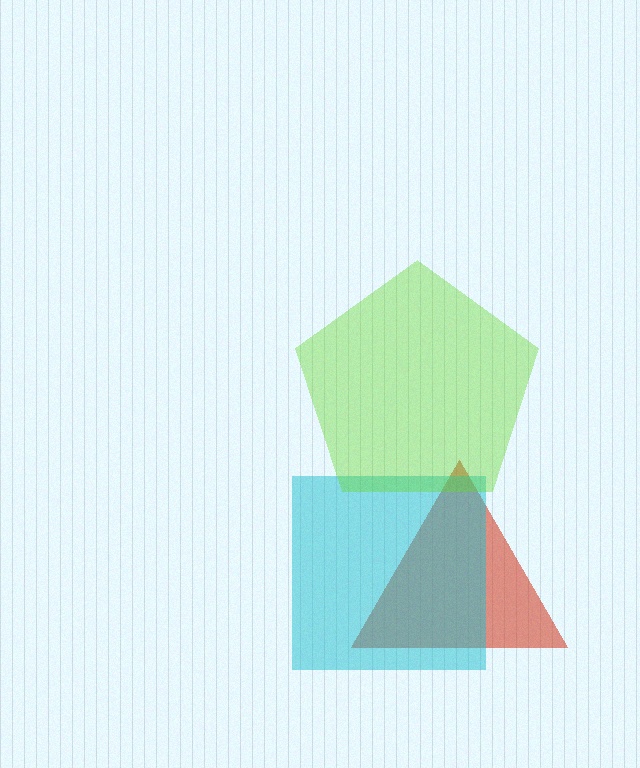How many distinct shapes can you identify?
There are 3 distinct shapes: a red triangle, a cyan square, a lime pentagon.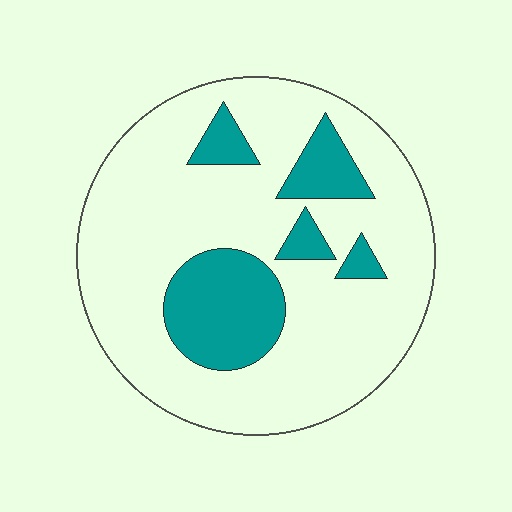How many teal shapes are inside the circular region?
5.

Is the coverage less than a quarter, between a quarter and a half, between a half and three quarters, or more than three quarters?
Less than a quarter.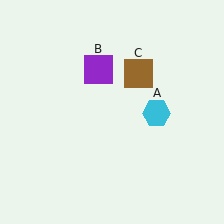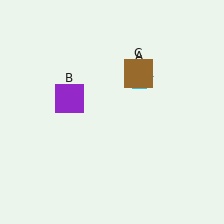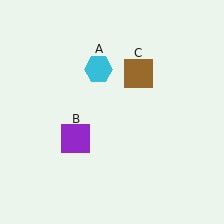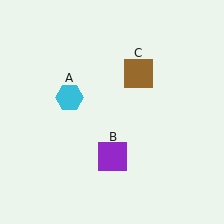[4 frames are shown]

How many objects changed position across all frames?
2 objects changed position: cyan hexagon (object A), purple square (object B).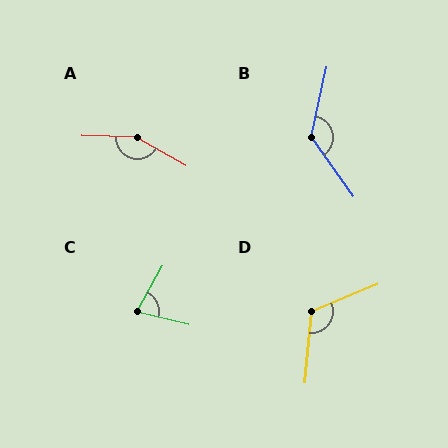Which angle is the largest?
A, at approximately 153 degrees.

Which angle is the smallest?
C, at approximately 74 degrees.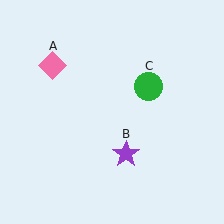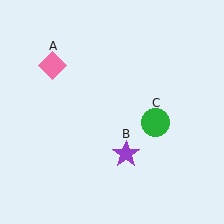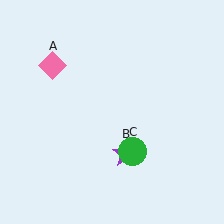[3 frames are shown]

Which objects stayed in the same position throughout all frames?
Pink diamond (object A) and purple star (object B) remained stationary.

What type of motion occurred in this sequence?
The green circle (object C) rotated clockwise around the center of the scene.